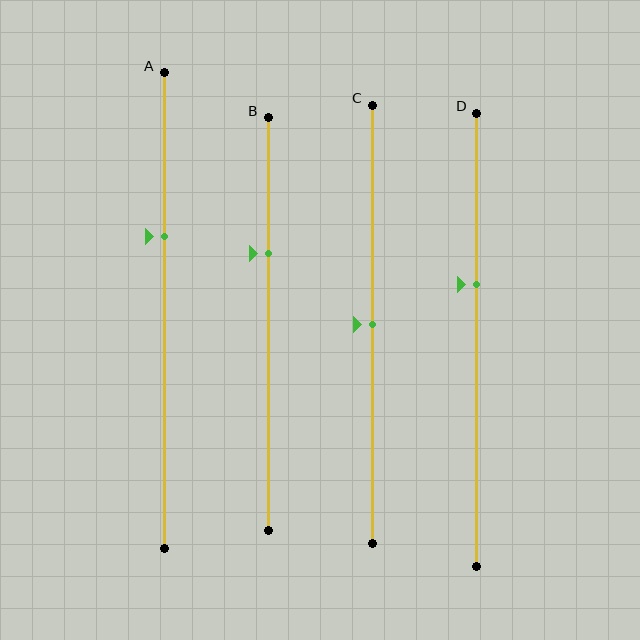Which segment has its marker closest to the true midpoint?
Segment C has its marker closest to the true midpoint.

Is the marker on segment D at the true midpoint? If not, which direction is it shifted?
No, the marker on segment D is shifted upward by about 12% of the segment length.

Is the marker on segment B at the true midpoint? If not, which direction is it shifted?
No, the marker on segment B is shifted upward by about 17% of the segment length.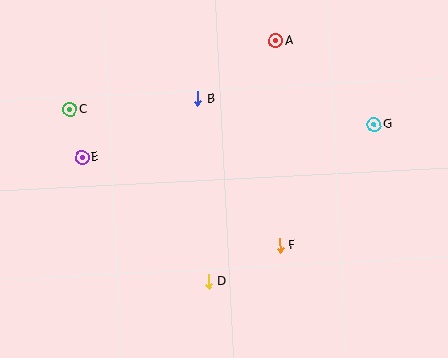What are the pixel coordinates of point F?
Point F is at (280, 246).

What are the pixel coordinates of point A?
Point A is at (276, 41).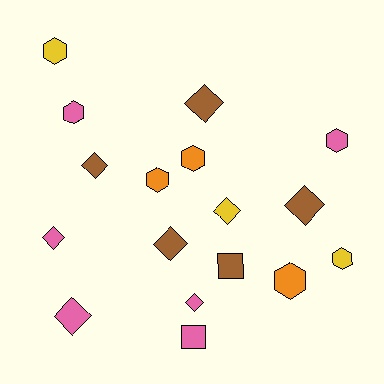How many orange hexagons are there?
There are 3 orange hexagons.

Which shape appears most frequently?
Diamond, with 8 objects.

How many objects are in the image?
There are 17 objects.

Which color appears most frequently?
Pink, with 6 objects.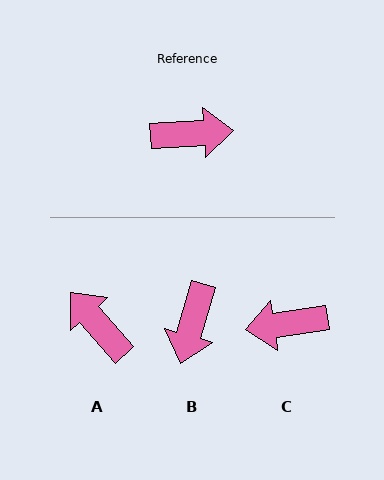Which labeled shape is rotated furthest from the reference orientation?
C, about 175 degrees away.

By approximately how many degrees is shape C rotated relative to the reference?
Approximately 175 degrees clockwise.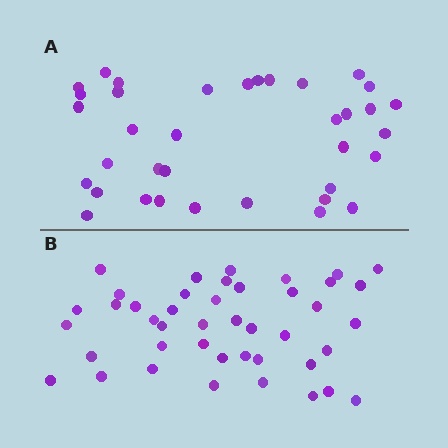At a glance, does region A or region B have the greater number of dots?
Region B (the bottom region) has more dots.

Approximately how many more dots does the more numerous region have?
Region B has roughly 8 or so more dots than region A.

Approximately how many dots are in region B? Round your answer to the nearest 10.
About 40 dots. (The exact count is 43, which rounds to 40.)